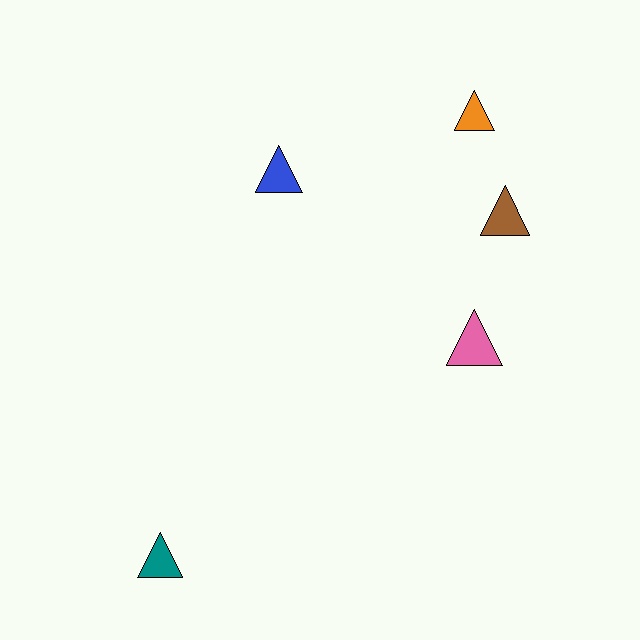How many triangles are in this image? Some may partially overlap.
There are 5 triangles.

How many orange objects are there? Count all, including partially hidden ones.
There is 1 orange object.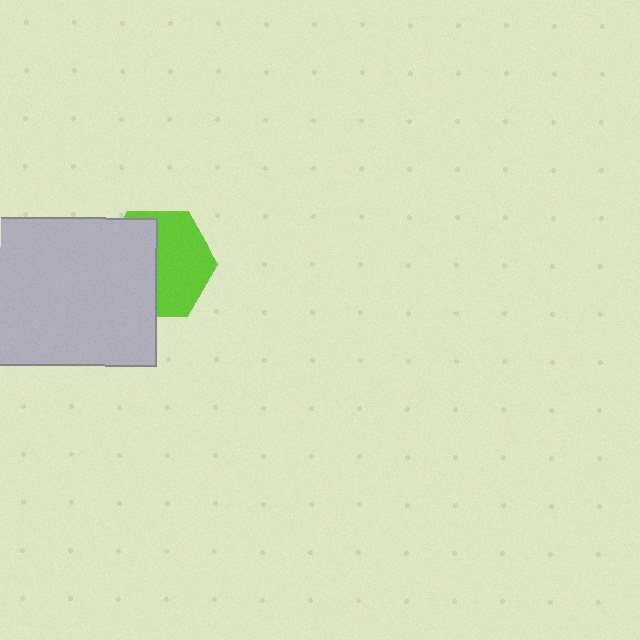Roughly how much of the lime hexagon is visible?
About half of it is visible (roughly 52%).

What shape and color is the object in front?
The object in front is a light gray rectangle.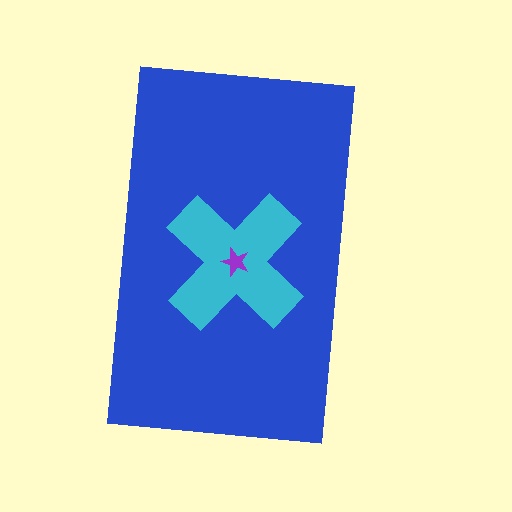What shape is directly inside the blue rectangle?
The cyan cross.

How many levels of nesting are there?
3.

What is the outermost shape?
The blue rectangle.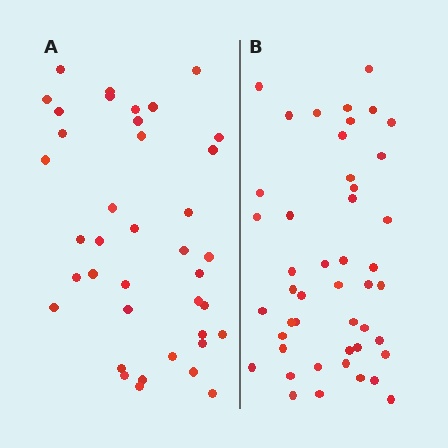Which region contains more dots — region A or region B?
Region B (the right region) has more dots.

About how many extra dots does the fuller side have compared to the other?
Region B has roughly 8 or so more dots than region A.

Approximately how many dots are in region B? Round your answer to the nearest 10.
About 50 dots. (The exact count is 46, which rounds to 50.)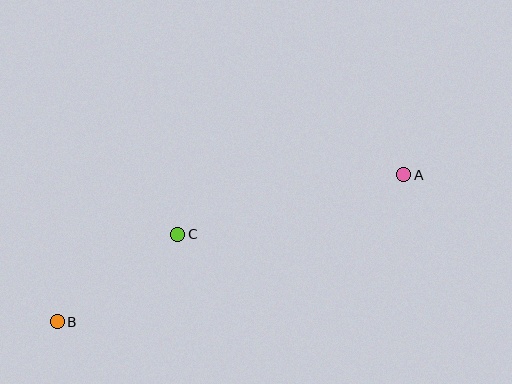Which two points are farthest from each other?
Points A and B are farthest from each other.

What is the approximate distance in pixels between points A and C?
The distance between A and C is approximately 233 pixels.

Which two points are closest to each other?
Points B and C are closest to each other.